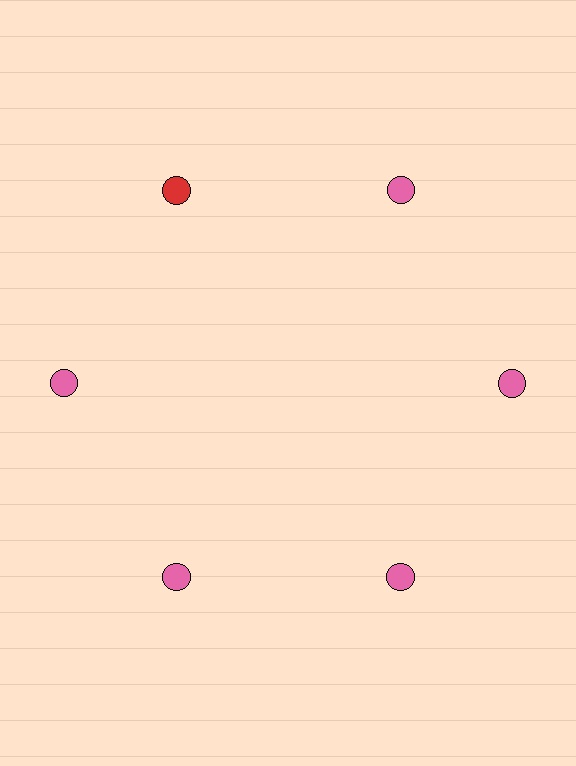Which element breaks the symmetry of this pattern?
The red circle at roughly the 11 o'clock position breaks the symmetry. All other shapes are pink circles.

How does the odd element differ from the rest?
It has a different color: red instead of pink.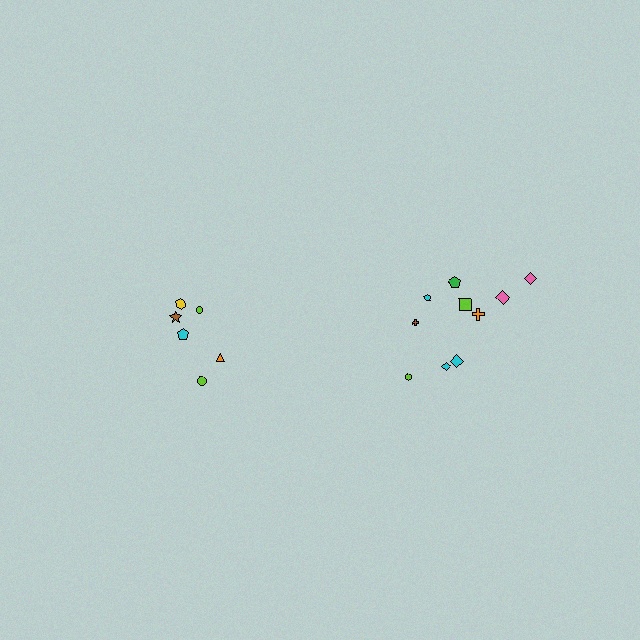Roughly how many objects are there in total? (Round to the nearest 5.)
Roughly 15 objects in total.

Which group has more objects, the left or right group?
The right group.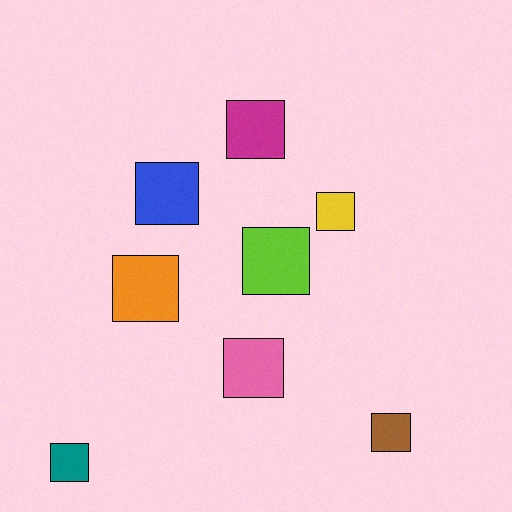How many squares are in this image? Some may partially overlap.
There are 8 squares.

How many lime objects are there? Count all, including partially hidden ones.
There is 1 lime object.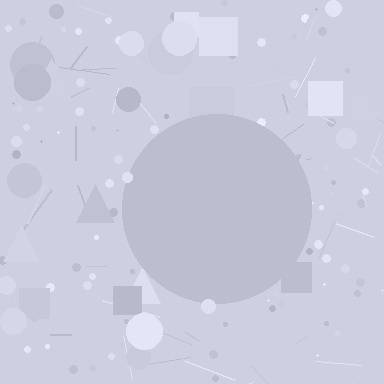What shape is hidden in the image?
A circle is hidden in the image.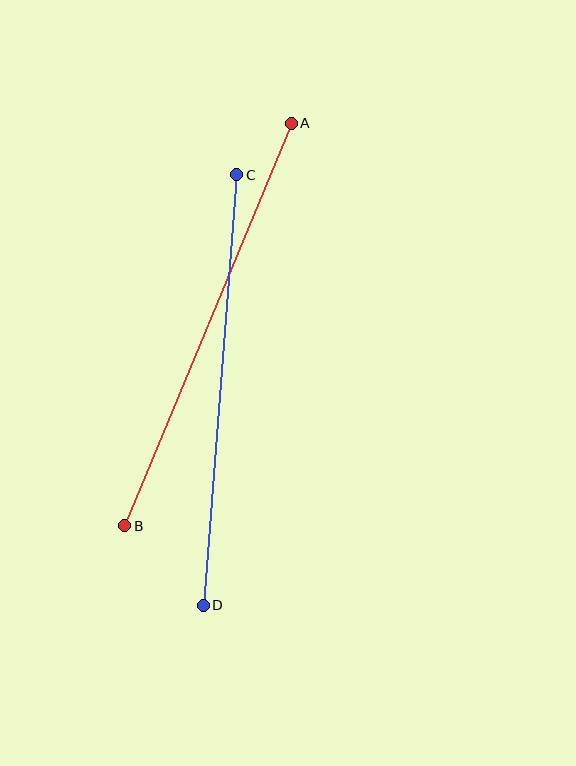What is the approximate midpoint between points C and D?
The midpoint is at approximately (220, 390) pixels.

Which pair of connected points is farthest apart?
Points A and B are farthest apart.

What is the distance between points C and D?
The distance is approximately 432 pixels.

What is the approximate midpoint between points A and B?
The midpoint is at approximately (208, 325) pixels.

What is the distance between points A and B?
The distance is approximately 435 pixels.